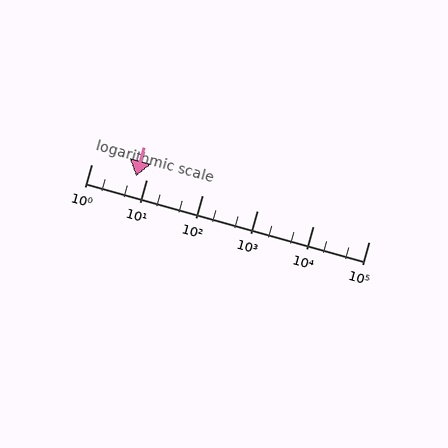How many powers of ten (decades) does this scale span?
The scale spans 5 decades, from 1 to 100000.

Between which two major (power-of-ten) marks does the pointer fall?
The pointer is between 1 and 10.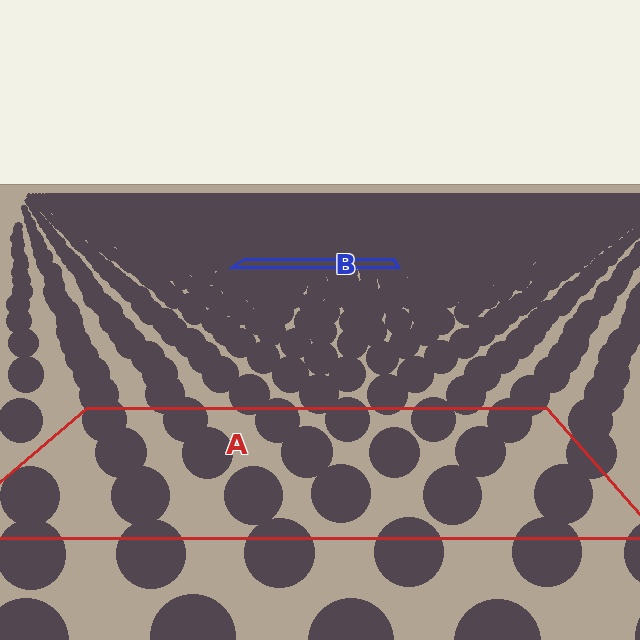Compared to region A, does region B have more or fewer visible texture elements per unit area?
Region B has more texture elements per unit area — they are packed more densely because it is farther away.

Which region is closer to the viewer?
Region A is closer. The texture elements there are larger and more spread out.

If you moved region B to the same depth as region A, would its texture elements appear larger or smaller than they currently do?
They would appear larger. At a closer depth, the same texture elements are projected at a bigger on-screen size.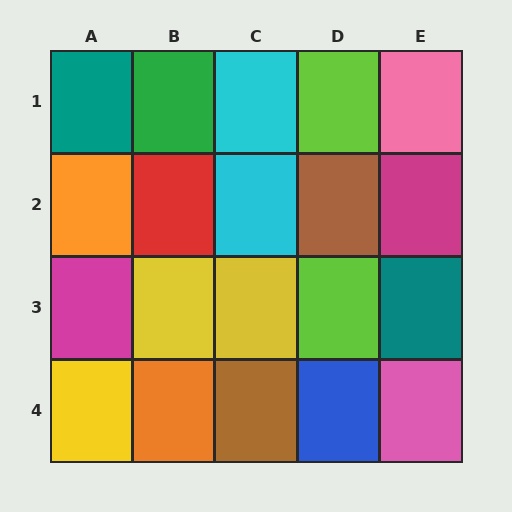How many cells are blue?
1 cell is blue.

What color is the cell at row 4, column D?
Blue.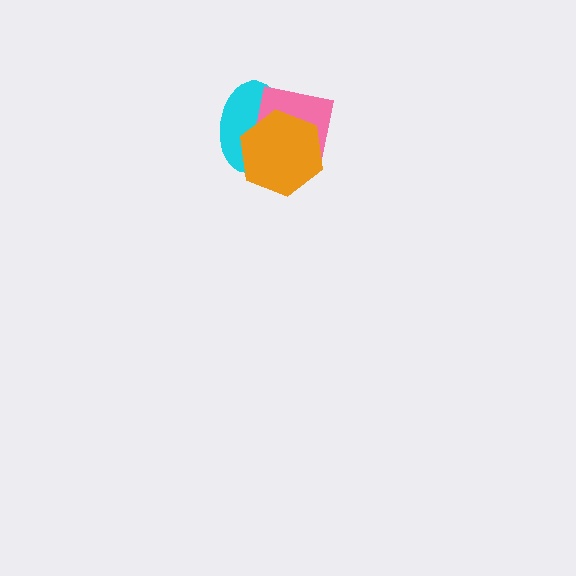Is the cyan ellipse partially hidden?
Yes, it is partially covered by another shape.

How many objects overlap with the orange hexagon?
2 objects overlap with the orange hexagon.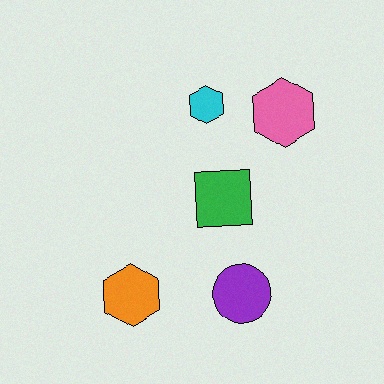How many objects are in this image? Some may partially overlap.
There are 5 objects.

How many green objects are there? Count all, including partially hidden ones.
There is 1 green object.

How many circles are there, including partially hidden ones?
There is 1 circle.